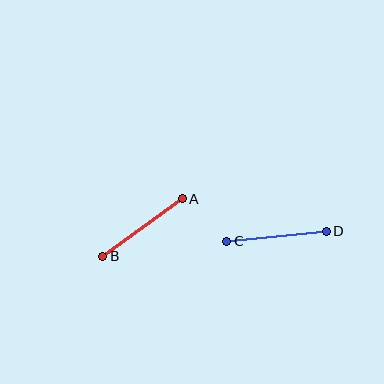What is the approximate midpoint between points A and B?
The midpoint is at approximately (143, 228) pixels.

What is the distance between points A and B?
The distance is approximately 98 pixels.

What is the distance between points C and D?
The distance is approximately 100 pixels.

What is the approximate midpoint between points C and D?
The midpoint is at approximately (277, 236) pixels.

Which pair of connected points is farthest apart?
Points C and D are farthest apart.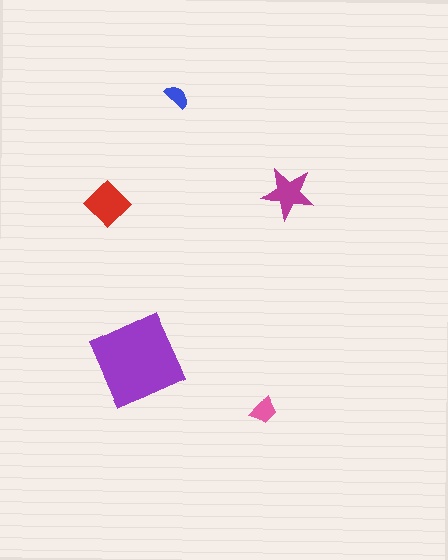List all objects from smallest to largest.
The blue semicircle, the pink trapezoid, the magenta star, the red diamond, the purple square.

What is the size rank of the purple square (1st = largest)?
1st.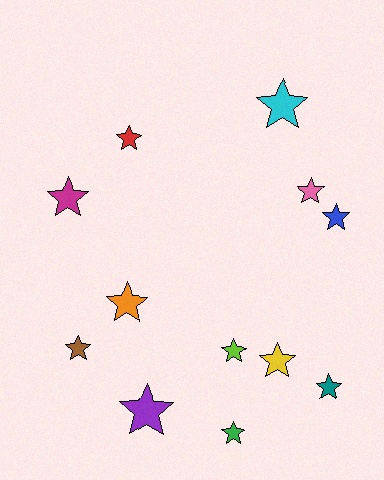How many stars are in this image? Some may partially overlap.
There are 12 stars.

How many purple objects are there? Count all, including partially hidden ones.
There is 1 purple object.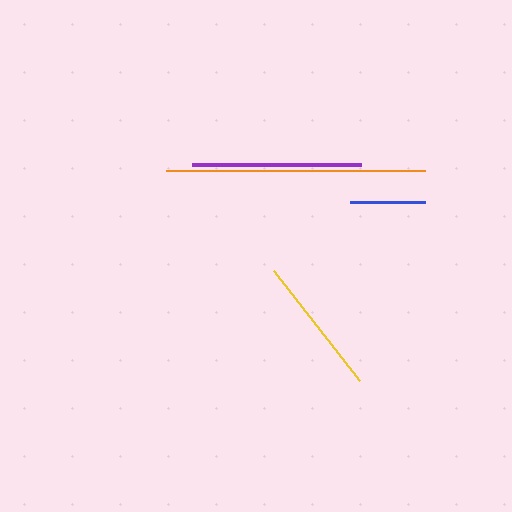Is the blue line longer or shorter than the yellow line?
The yellow line is longer than the blue line.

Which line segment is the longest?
The orange line is the longest at approximately 260 pixels.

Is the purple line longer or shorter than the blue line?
The purple line is longer than the blue line.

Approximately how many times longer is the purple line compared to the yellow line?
The purple line is approximately 1.2 times the length of the yellow line.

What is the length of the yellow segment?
The yellow segment is approximately 140 pixels long.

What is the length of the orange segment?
The orange segment is approximately 260 pixels long.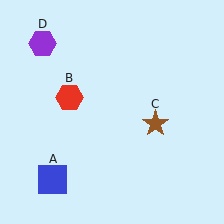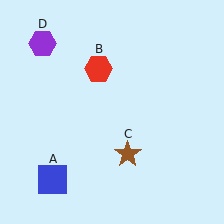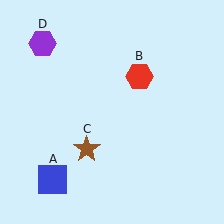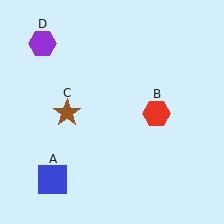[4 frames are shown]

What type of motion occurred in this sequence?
The red hexagon (object B), brown star (object C) rotated clockwise around the center of the scene.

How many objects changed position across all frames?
2 objects changed position: red hexagon (object B), brown star (object C).